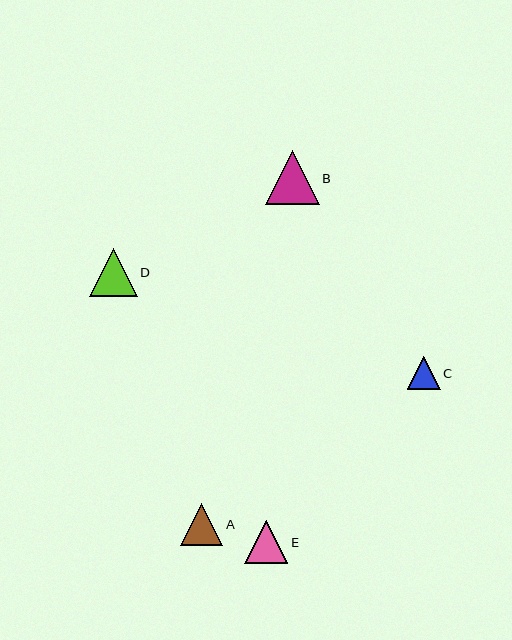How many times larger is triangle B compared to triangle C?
Triangle B is approximately 1.6 times the size of triangle C.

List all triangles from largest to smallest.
From largest to smallest: B, D, E, A, C.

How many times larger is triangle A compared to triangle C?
Triangle A is approximately 1.3 times the size of triangle C.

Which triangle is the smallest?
Triangle C is the smallest with a size of approximately 33 pixels.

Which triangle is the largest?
Triangle B is the largest with a size of approximately 54 pixels.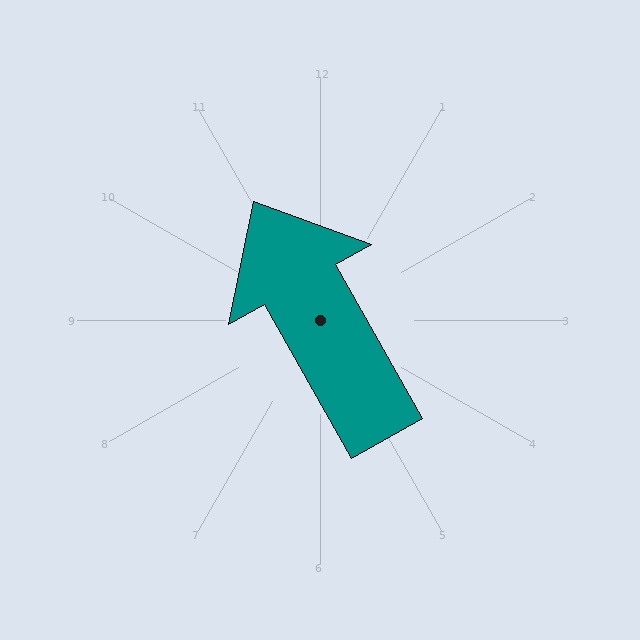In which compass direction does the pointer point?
Northwest.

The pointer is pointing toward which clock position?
Roughly 11 o'clock.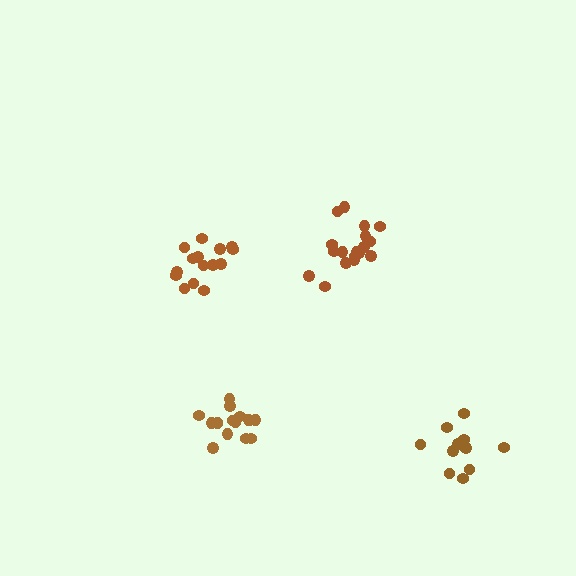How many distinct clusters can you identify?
There are 4 distinct clusters.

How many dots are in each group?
Group 1: 18 dots, Group 2: 15 dots, Group 3: 12 dots, Group 4: 16 dots (61 total).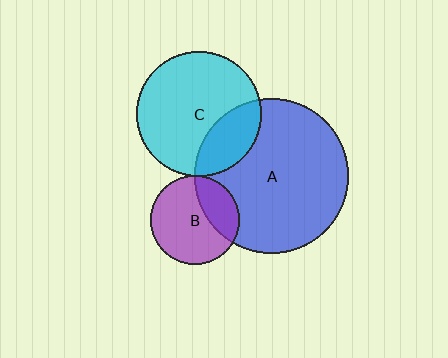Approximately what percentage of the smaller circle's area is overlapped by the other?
Approximately 5%.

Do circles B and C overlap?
Yes.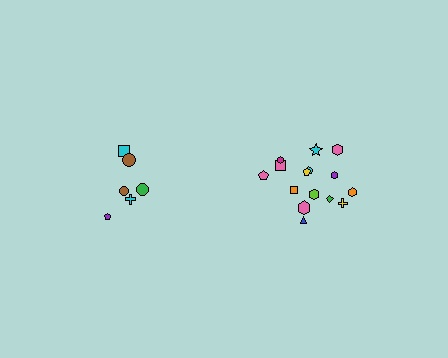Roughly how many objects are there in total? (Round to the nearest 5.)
Roughly 20 objects in total.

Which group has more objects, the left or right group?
The right group.